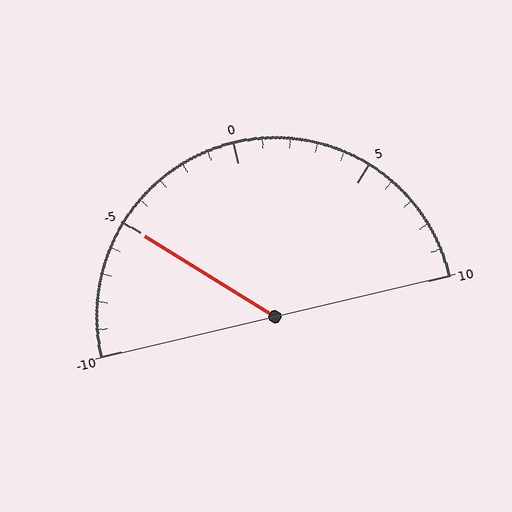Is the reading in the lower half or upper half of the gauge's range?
The reading is in the lower half of the range (-10 to 10).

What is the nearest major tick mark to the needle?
The nearest major tick mark is -5.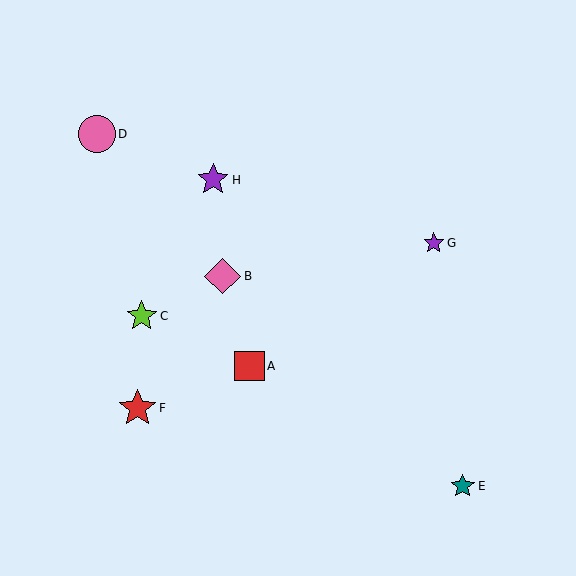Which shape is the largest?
The red star (labeled F) is the largest.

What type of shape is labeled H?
Shape H is a purple star.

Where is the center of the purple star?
The center of the purple star is at (434, 243).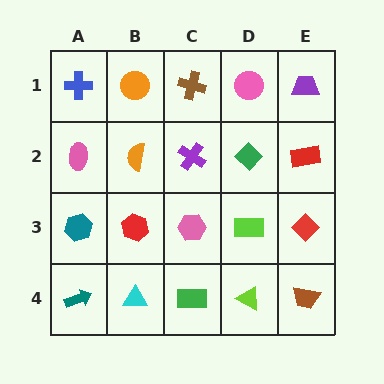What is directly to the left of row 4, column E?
A lime triangle.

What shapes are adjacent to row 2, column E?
A purple trapezoid (row 1, column E), a red diamond (row 3, column E), a green diamond (row 2, column D).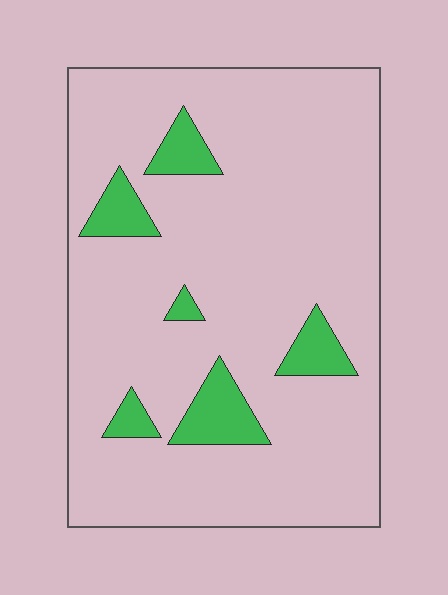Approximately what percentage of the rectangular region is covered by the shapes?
Approximately 10%.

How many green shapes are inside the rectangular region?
6.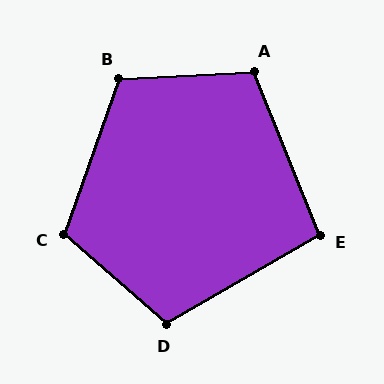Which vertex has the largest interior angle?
B, at approximately 112 degrees.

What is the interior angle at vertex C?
Approximately 112 degrees (obtuse).